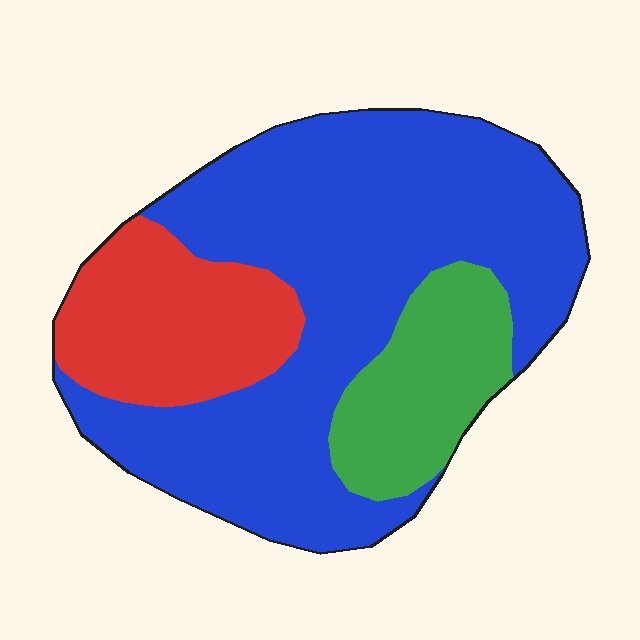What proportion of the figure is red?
Red covers roughly 20% of the figure.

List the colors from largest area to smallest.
From largest to smallest: blue, red, green.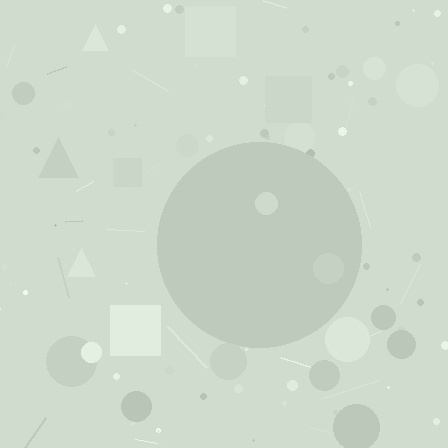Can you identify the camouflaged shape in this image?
The camouflaged shape is a circle.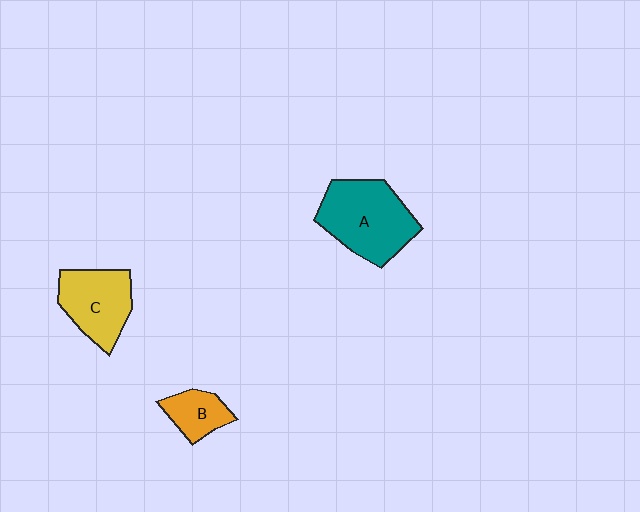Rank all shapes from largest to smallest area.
From largest to smallest: A (teal), C (yellow), B (orange).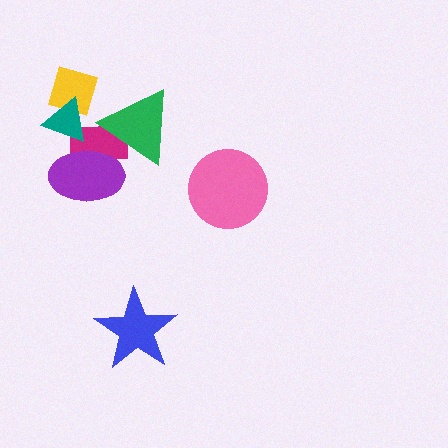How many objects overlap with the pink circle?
0 objects overlap with the pink circle.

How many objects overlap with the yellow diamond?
1 object overlaps with the yellow diamond.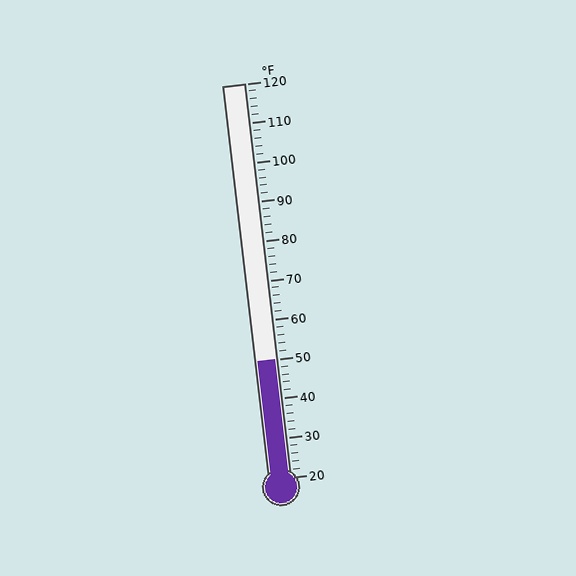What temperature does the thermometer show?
The thermometer shows approximately 50°F.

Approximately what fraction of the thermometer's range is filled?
The thermometer is filled to approximately 30% of its range.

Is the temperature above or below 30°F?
The temperature is above 30°F.